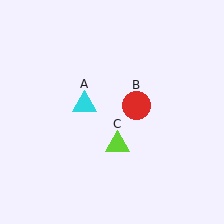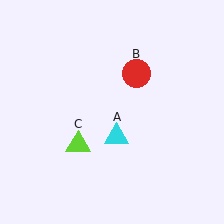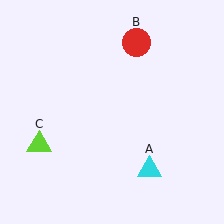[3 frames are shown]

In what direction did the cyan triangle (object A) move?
The cyan triangle (object A) moved down and to the right.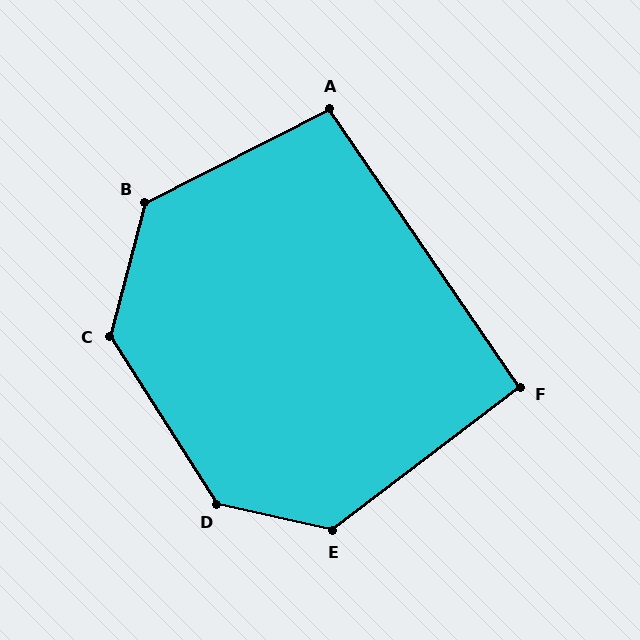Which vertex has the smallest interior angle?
F, at approximately 93 degrees.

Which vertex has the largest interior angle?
D, at approximately 136 degrees.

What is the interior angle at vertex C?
Approximately 133 degrees (obtuse).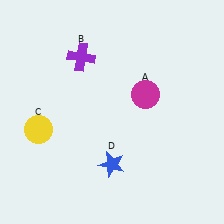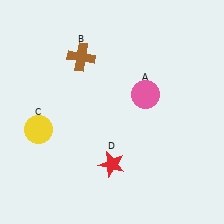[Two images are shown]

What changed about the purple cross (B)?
In Image 1, B is purple. In Image 2, it changed to brown.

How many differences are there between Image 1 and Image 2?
There are 3 differences between the two images.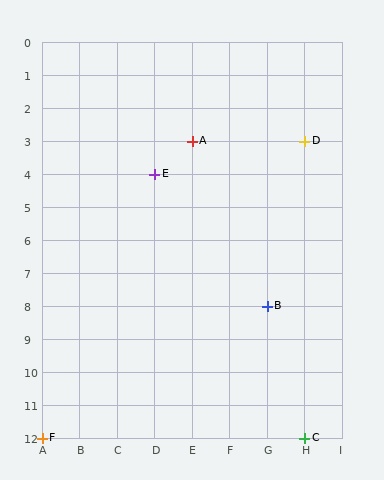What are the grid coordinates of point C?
Point C is at grid coordinates (H, 12).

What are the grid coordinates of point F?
Point F is at grid coordinates (A, 12).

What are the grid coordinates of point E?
Point E is at grid coordinates (D, 4).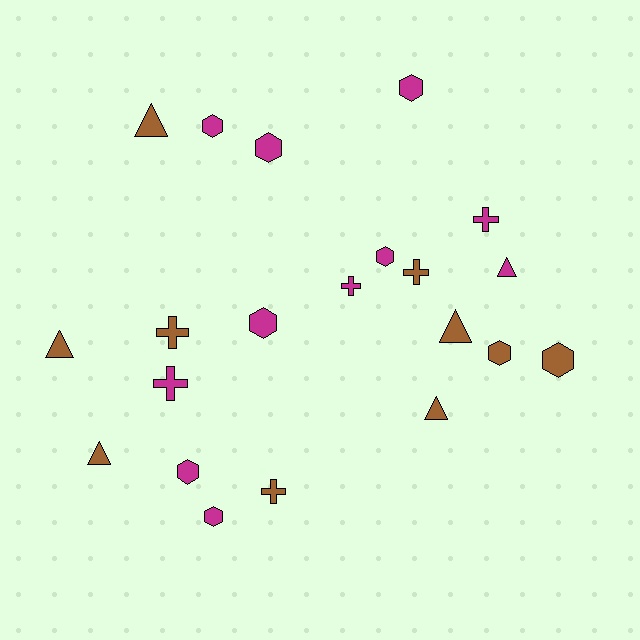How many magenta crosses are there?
There are 3 magenta crosses.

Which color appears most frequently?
Magenta, with 11 objects.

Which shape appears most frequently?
Hexagon, with 9 objects.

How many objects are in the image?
There are 21 objects.